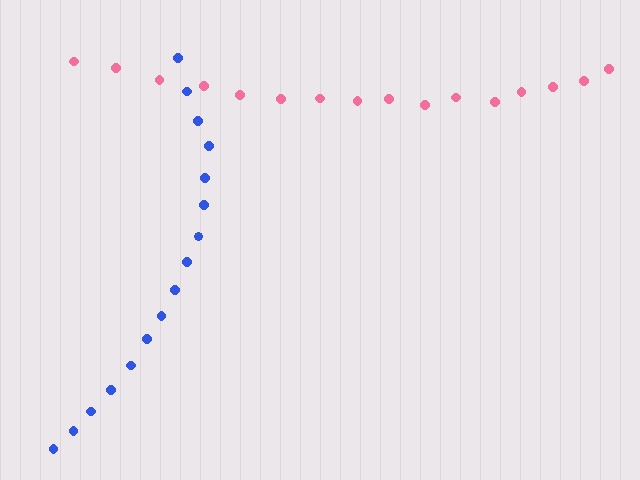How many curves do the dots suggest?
There are 2 distinct paths.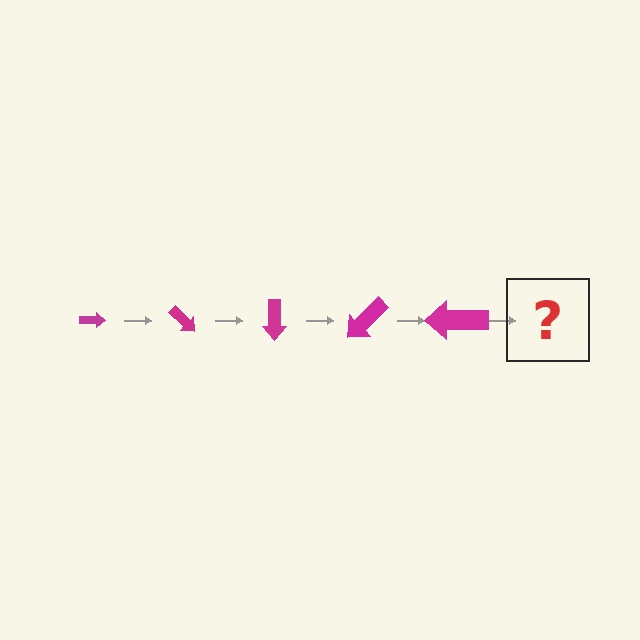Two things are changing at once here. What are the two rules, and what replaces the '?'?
The two rules are that the arrow grows larger each step and it rotates 45 degrees each step. The '?' should be an arrow, larger than the previous one and rotated 225 degrees from the start.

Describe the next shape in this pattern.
It should be an arrow, larger than the previous one and rotated 225 degrees from the start.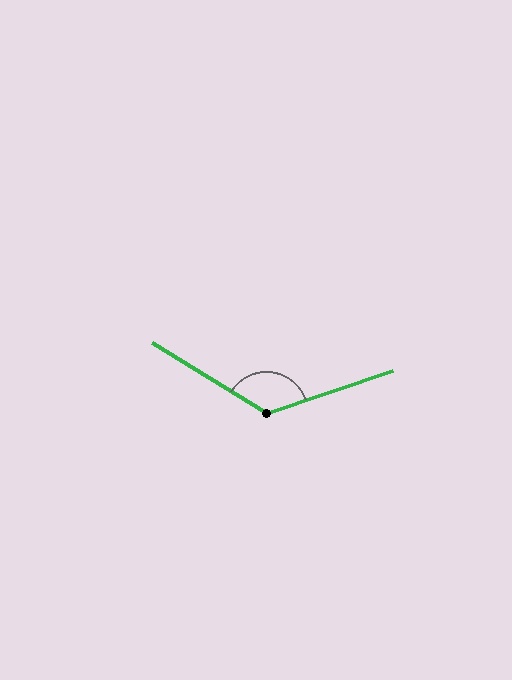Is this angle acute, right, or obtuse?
It is obtuse.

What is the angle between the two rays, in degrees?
Approximately 130 degrees.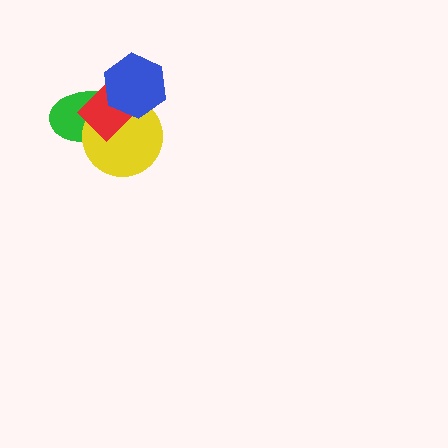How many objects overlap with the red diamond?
3 objects overlap with the red diamond.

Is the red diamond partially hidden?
Yes, it is partially covered by another shape.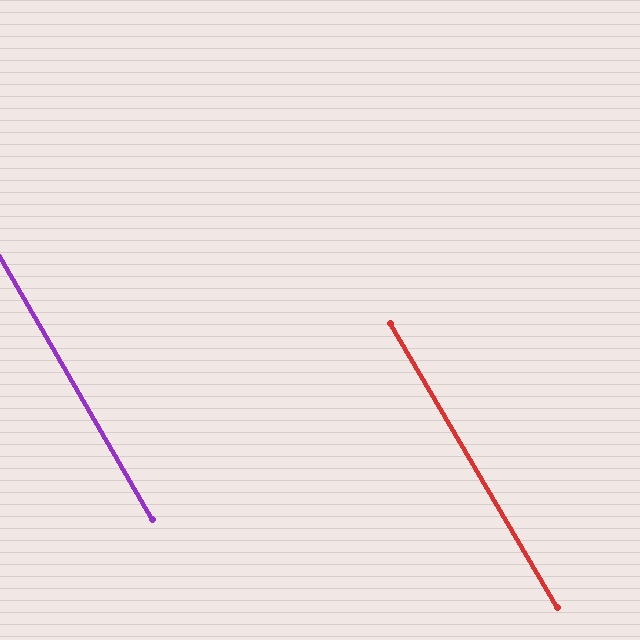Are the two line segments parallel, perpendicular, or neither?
Parallel — their directions differ by only 0.4°.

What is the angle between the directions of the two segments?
Approximately 0 degrees.